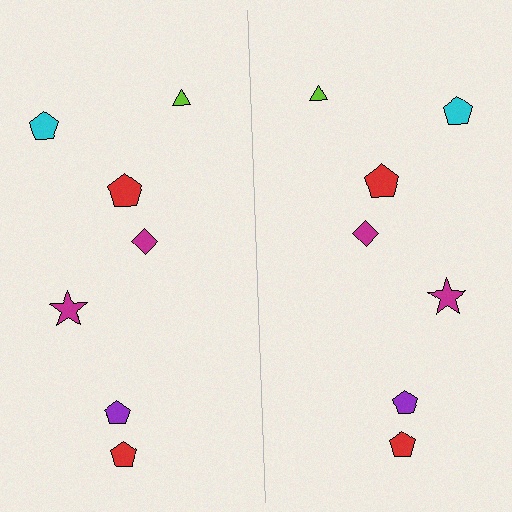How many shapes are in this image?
There are 14 shapes in this image.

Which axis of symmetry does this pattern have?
The pattern has a vertical axis of symmetry running through the center of the image.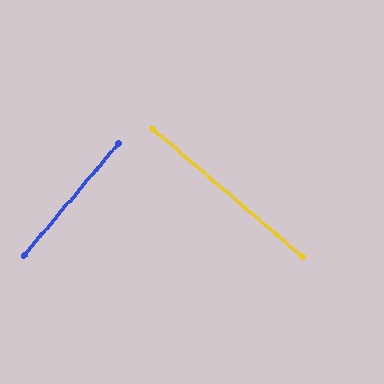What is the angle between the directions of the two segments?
Approximately 90 degrees.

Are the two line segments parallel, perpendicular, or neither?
Perpendicular — they meet at approximately 90°.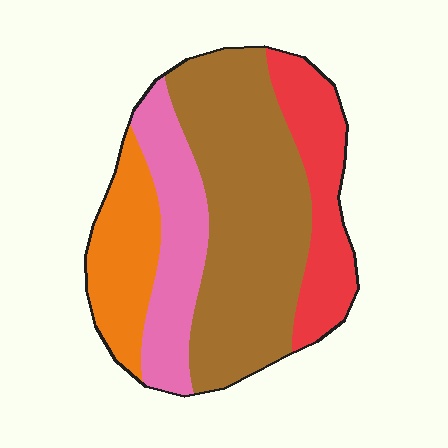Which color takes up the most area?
Brown, at roughly 45%.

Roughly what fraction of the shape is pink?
Pink takes up about one fifth (1/5) of the shape.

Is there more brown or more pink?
Brown.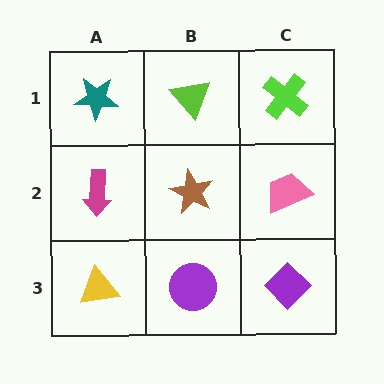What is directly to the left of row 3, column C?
A purple circle.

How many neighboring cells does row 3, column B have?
3.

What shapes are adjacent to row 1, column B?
A brown star (row 2, column B), a teal star (row 1, column A), a lime cross (row 1, column C).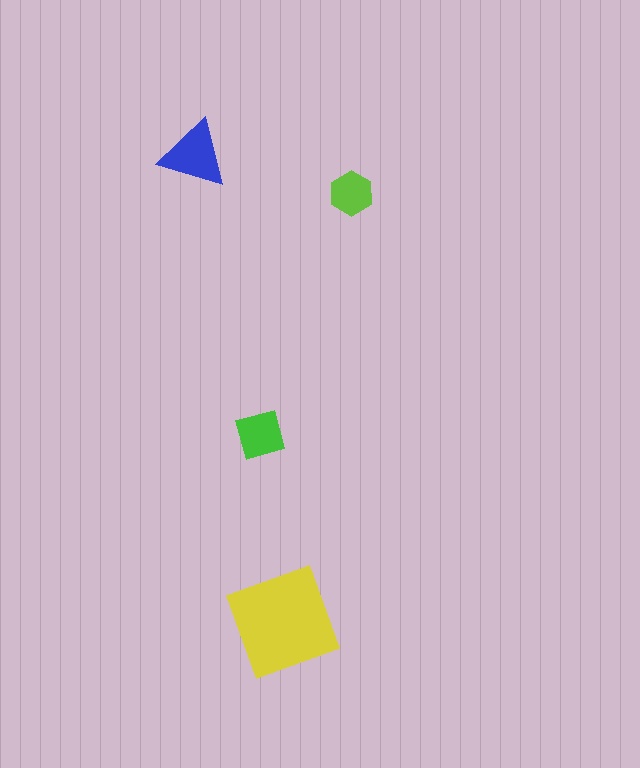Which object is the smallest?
The lime hexagon.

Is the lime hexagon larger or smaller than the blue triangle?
Smaller.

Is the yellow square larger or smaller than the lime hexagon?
Larger.